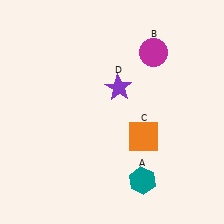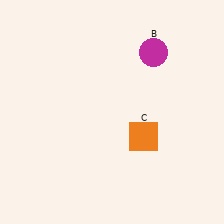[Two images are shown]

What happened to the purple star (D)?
The purple star (D) was removed in Image 2. It was in the top-right area of Image 1.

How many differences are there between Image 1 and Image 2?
There are 2 differences between the two images.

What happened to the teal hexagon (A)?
The teal hexagon (A) was removed in Image 2. It was in the bottom-right area of Image 1.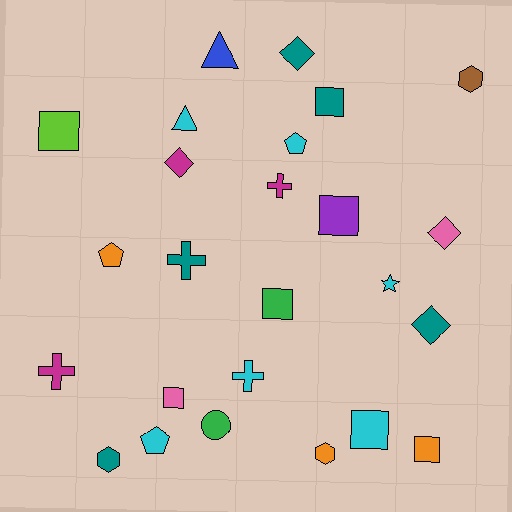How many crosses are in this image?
There are 4 crosses.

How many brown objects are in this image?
There is 1 brown object.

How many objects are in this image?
There are 25 objects.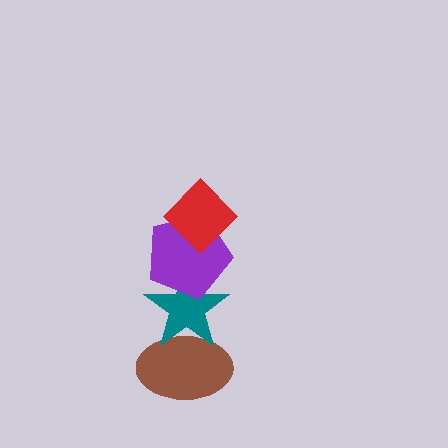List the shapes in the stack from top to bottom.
From top to bottom: the red diamond, the purple pentagon, the teal star, the brown ellipse.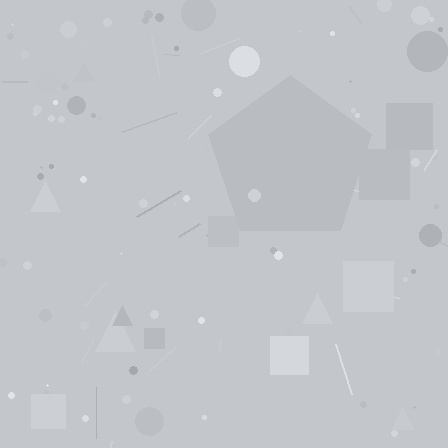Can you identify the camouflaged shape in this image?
The camouflaged shape is a pentagon.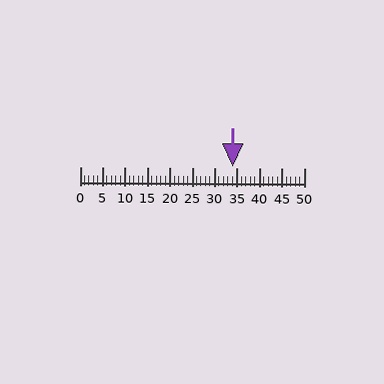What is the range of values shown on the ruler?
The ruler shows values from 0 to 50.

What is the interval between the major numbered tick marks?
The major tick marks are spaced 5 units apart.